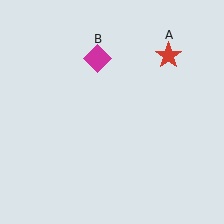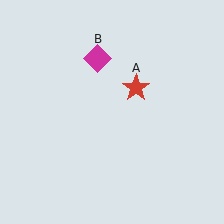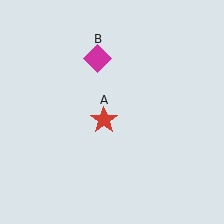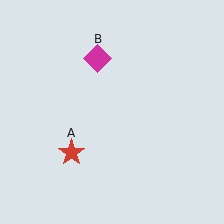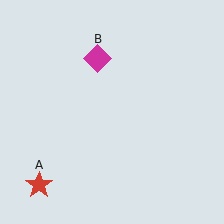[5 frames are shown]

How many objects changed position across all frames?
1 object changed position: red star (object A).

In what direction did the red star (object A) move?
The red star (object A) moved down and to the left.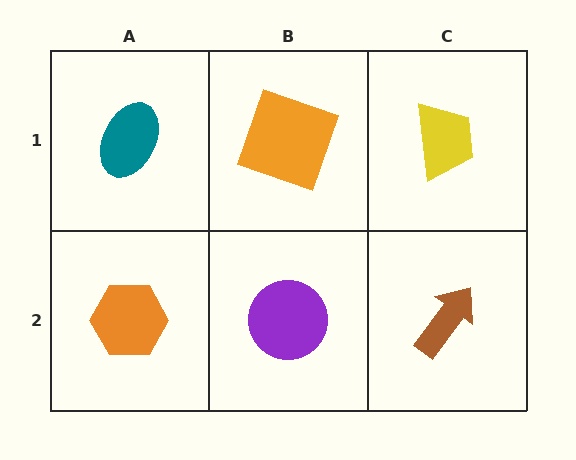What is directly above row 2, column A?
A teal ellipse.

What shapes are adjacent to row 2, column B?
An orange square (row 1, column B), an orange hexagon (row 2, column A), a brown arrow (row 2, column C).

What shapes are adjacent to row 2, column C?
A yellow trapezoid (row 1, column C), a purple circle (row 2, column B).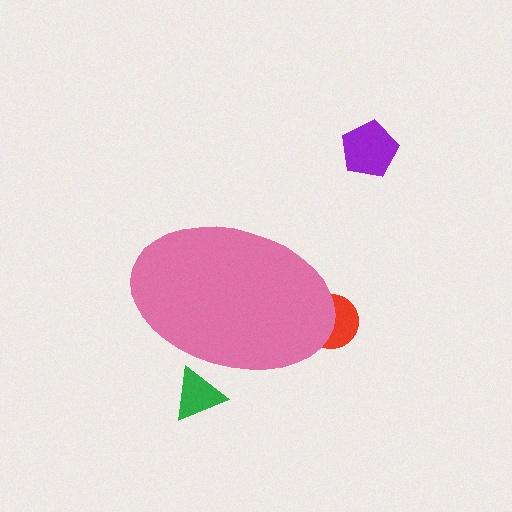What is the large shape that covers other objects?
A pink ellipse.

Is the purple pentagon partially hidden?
No, the purple pentagon is fully visible.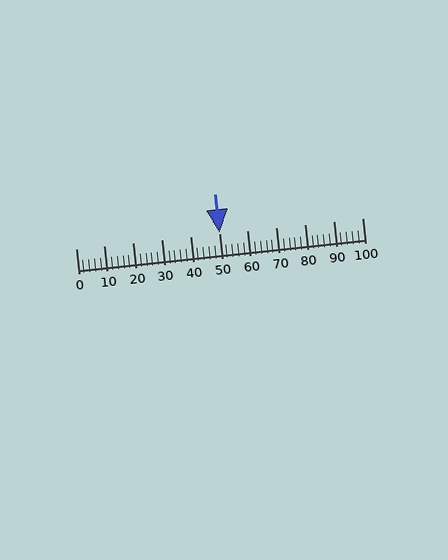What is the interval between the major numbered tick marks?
The major tick marks are spaced 10 units apart.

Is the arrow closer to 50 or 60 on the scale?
The arrow is closer to 50.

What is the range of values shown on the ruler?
The ruler shows values from 0 to 100.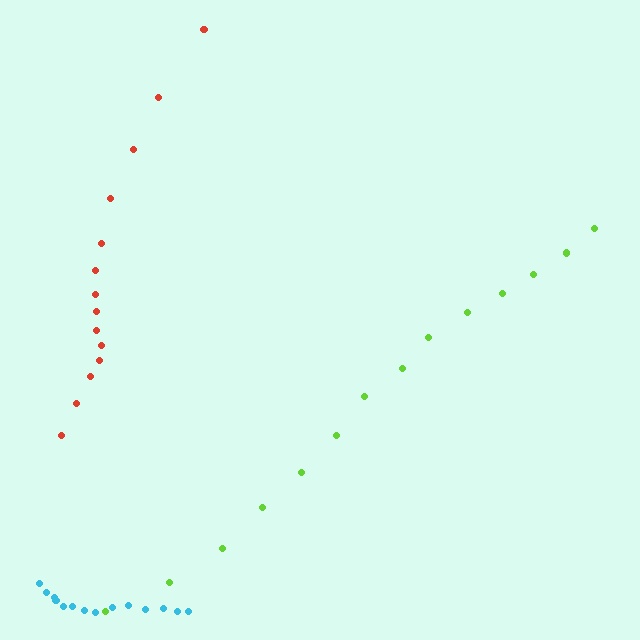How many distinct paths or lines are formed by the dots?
There are 3 distinct paths.